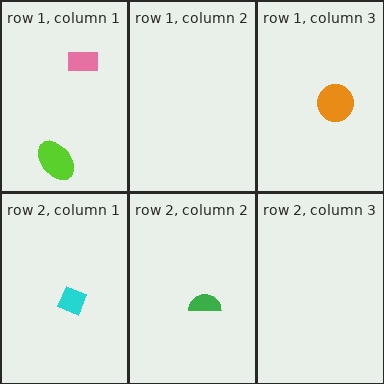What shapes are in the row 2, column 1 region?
The cyan diamond.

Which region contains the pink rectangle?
The row 1, column 1 region.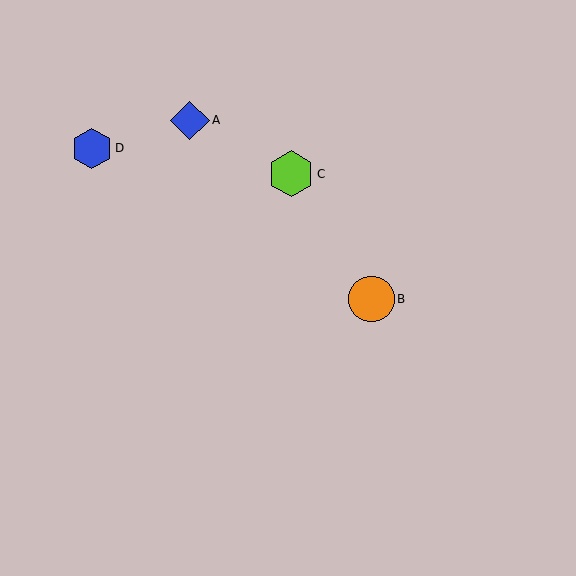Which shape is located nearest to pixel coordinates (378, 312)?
The orange circle (labeled B) at (372, 299) is nearest to that location.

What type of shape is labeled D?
Shape D is a blue hexagon.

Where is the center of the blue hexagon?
The center of the blue hexagon is at (92, 148).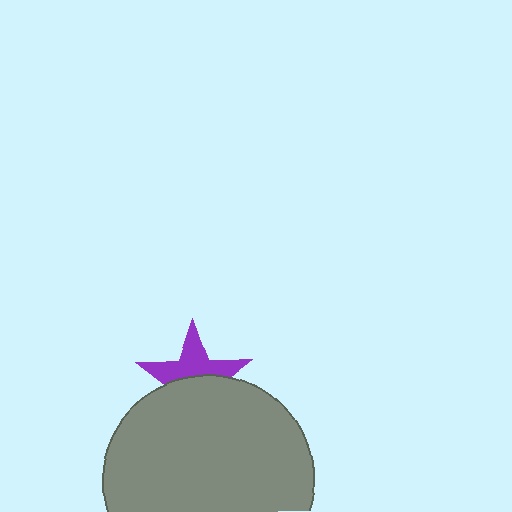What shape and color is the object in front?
The object in front is a gray circle.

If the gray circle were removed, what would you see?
You would see the complete purple star.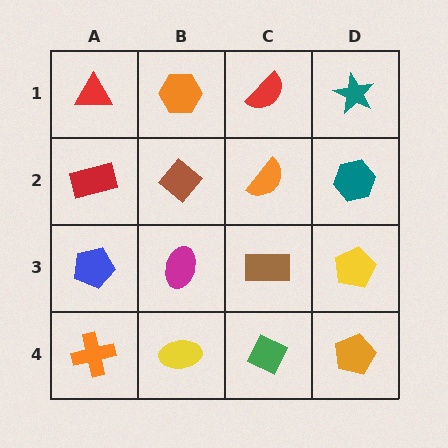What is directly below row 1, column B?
A brown diamond.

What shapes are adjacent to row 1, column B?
A brown diamond (row 2, column B), a red triangle (row 1, column A), a red semicircle (row 1, column C).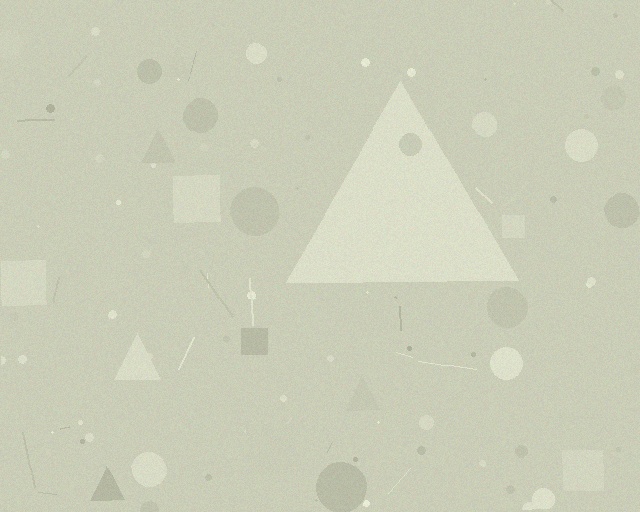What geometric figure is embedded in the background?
A triangle is embedded in the background.